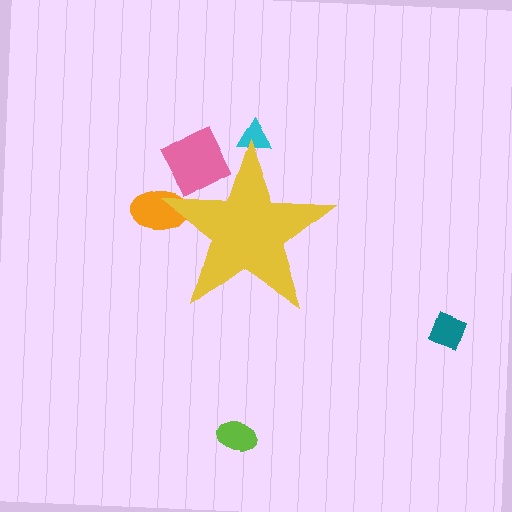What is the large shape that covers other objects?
A yellow star.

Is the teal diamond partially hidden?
No, the teal diamond is fully visible.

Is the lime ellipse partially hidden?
No, the lime ellipse is fully visible.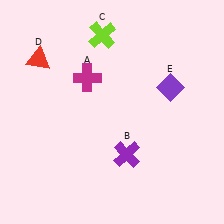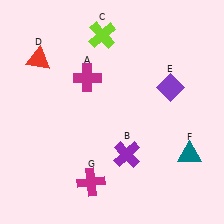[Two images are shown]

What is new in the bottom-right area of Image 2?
A teal triangle (F) was added in the bottom-right area of Image 2.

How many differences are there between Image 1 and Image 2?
There are 2 differences between the two images.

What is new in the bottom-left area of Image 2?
A magenta cross (G) was added in the bottom-left area of Image 2.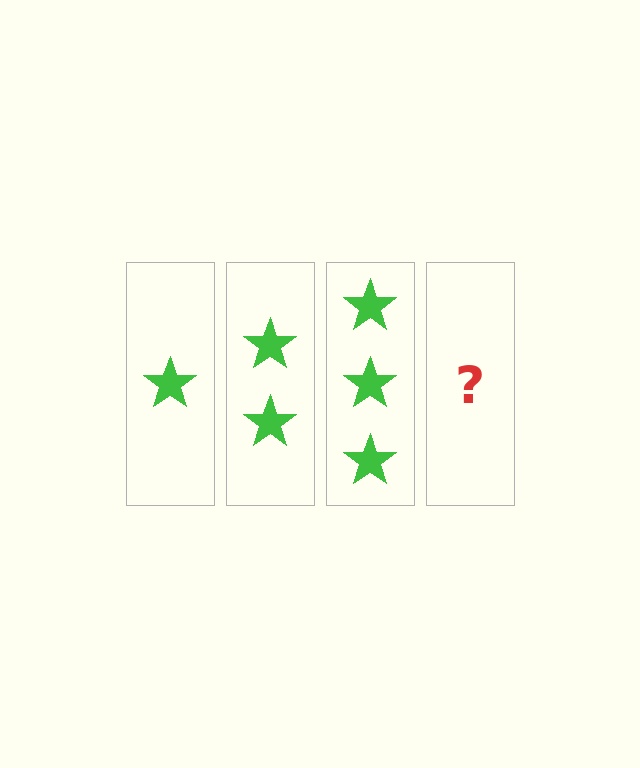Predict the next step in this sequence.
The next step is 4 stars.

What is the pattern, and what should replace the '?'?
The pattern is that each step adds one more star. The '?' should be 4 stars.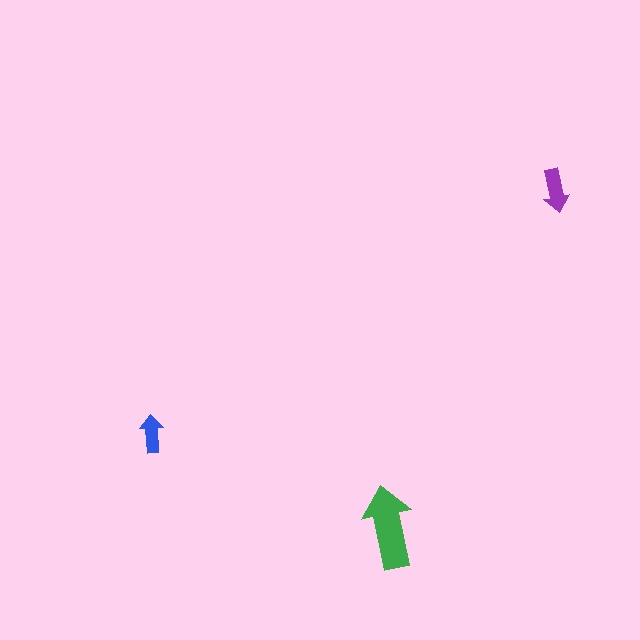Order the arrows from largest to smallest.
the green one, the purple one, the blue one.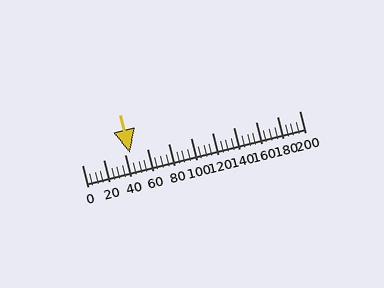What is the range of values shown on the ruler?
The ruler shows values from 0 to 200.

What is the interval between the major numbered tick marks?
The major tick marks are spaced 20 units apart.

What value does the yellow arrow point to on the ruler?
The yellow arrow points to approximately 45.